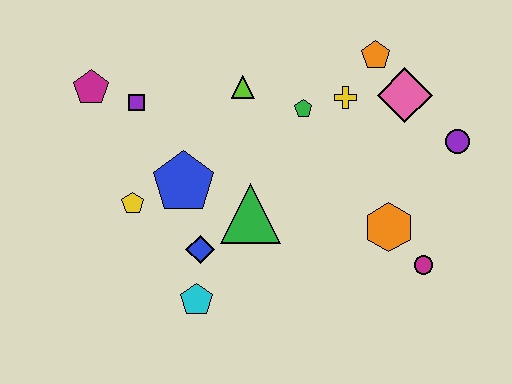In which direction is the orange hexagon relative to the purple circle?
The orange hexagon is below the purple circle.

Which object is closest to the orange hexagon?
The magenta circle is closest to the orange hexagon.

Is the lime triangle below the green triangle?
No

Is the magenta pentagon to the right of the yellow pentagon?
No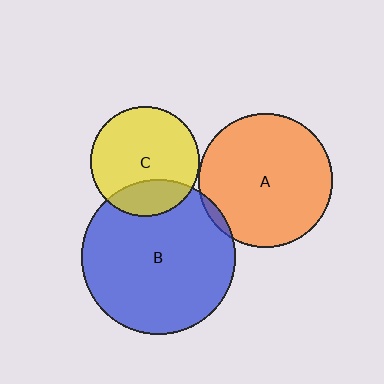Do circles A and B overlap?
Yes.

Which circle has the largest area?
Circle B (blue).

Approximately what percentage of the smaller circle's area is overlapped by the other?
Approximately 5%.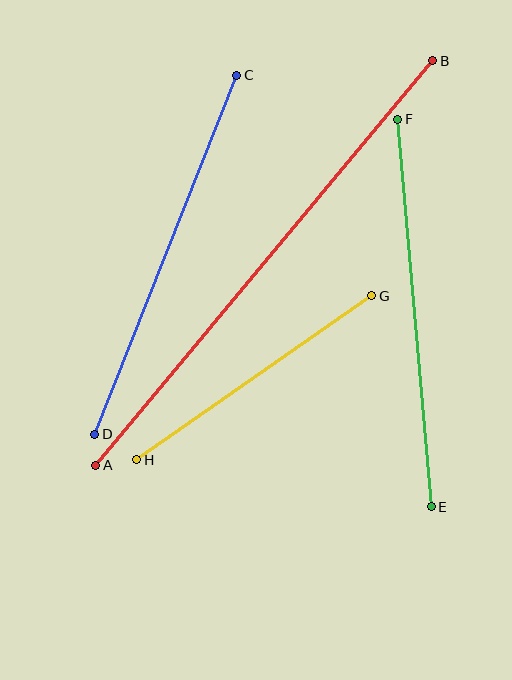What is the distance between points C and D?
The distance is approximately 386 pixels.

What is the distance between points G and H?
The distance is approximately 287 pixels.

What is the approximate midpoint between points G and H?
The midpoint is at approximately (254, 378) pixels.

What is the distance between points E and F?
The distance is approximately 389 pixels.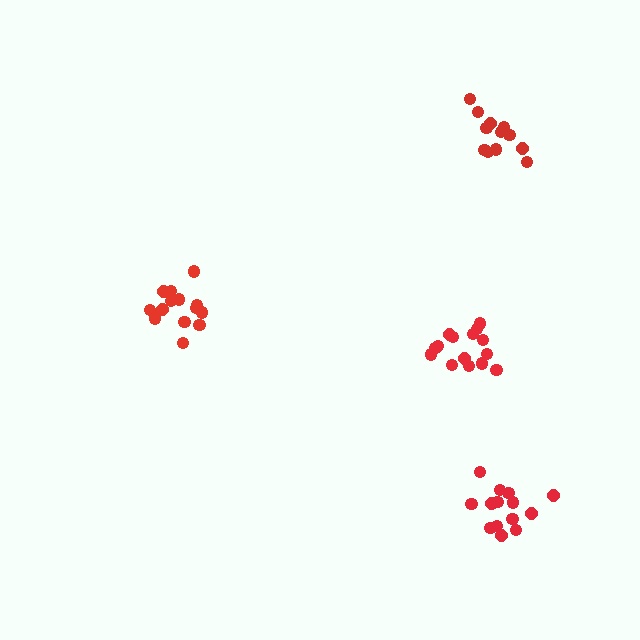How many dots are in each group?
Group 1: 15 dots, Group 2: 14 dots, Group 3: 15 dots, Group 4: 12 dots (56 total).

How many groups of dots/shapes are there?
There are 4 groups.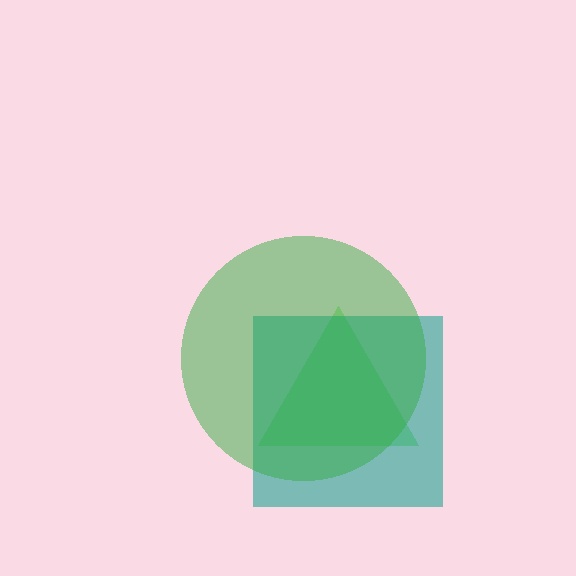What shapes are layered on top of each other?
The layered shapes are: a lime triangle, a teal square, a green circle.